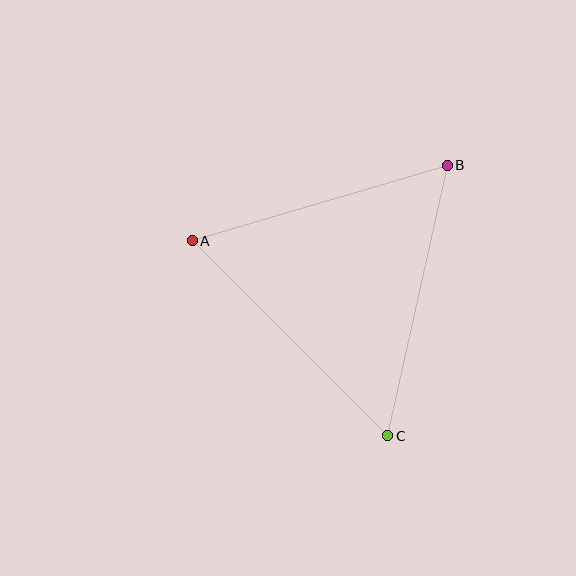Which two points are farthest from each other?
Points B and C are farthest from each other.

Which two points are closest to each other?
Points A and B are closest to each other.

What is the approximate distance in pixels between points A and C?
The distance between A and C is approximately 276 pixels.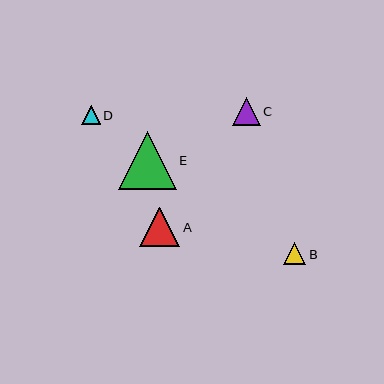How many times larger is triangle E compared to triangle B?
Triangle E is approximately 2.6 times the size of triangle B.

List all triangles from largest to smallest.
From largest to smallest: E, A, C, B, D.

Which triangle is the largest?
Triangle E is the largest with a size of approximately 58 pixels.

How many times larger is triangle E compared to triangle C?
Triangle E is approximately 2.1 times the size of triangle C.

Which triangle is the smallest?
Triangle D is the smallest with a size of approximately 19 pixels.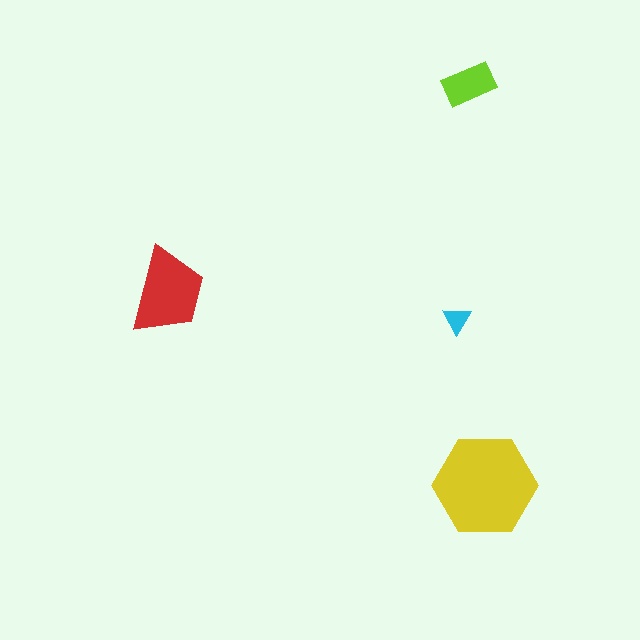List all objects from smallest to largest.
The cyan triangle, the lime rectangle, the red trapezoid, the yellow hexagon.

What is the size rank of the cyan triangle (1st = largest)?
4th.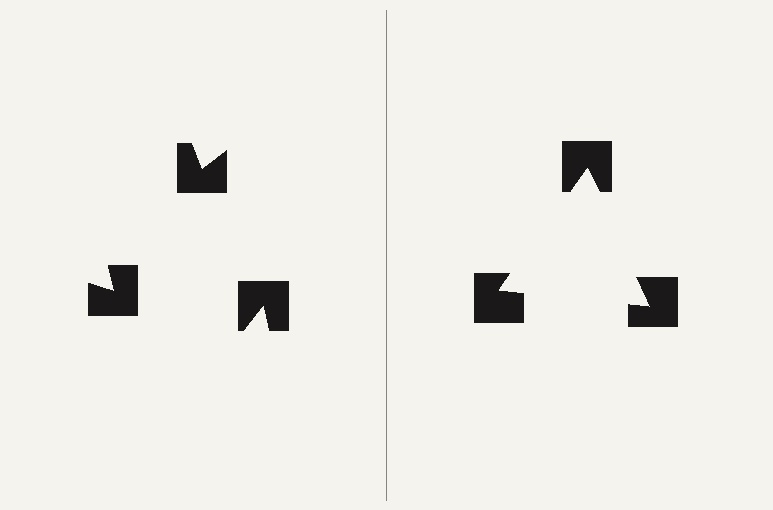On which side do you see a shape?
An illusory triangle appears on the right side. On the left side the wedge cuts are rotated, so no coherent shape forms.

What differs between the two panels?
The notched squares are positioned identically on both sides; only the wedge orientations differ. On the right they align to a triangle; on the left they are misaligned.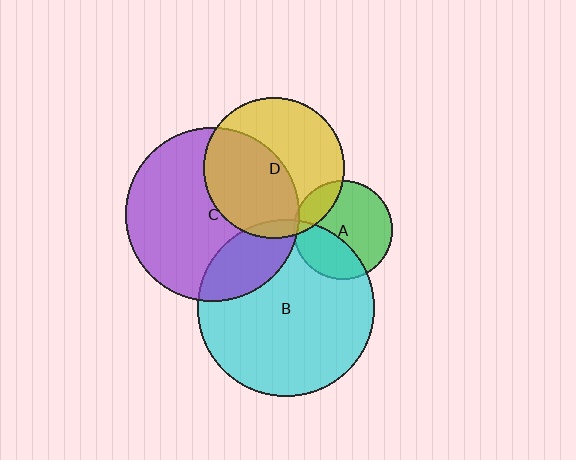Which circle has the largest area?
Circle B (cyan).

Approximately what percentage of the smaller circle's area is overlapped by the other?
Approximately 35%.